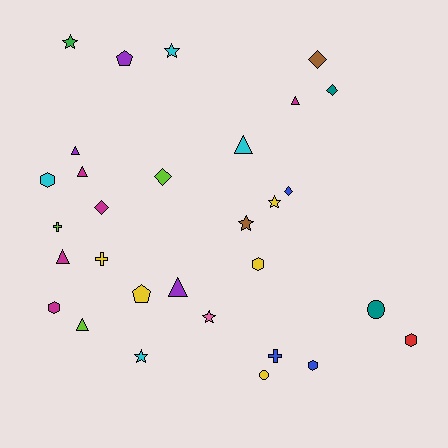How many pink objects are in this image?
There is 1 pink object.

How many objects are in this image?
There are 30 objects.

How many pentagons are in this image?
There are 2 pentagons.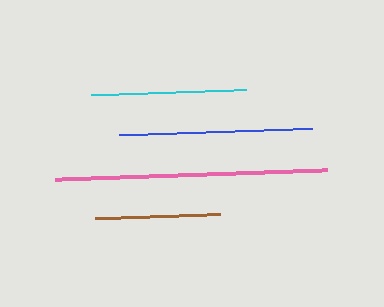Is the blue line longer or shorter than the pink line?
The pink line is longer than the blue line.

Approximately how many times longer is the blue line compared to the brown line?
The blue line is approximately 1.5 times the length of the brown line.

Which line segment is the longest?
The pink line is the longest at approximately 271 pixels.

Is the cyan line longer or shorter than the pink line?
The pink line is longer than the cyan line.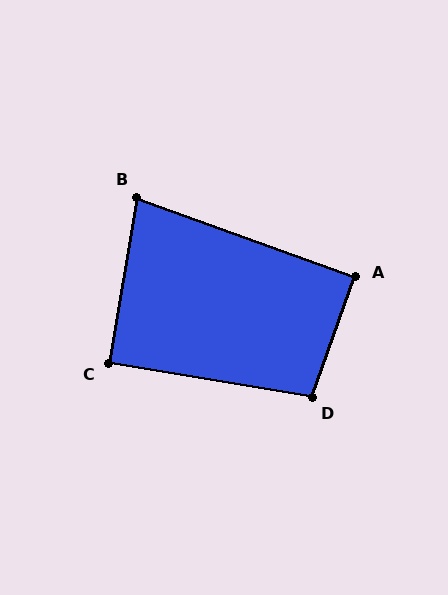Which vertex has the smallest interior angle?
B, at approximately 80 degrees.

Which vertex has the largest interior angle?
D, at approximately 100 degrees.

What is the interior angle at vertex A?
Approximately 90 degrees (approximately right).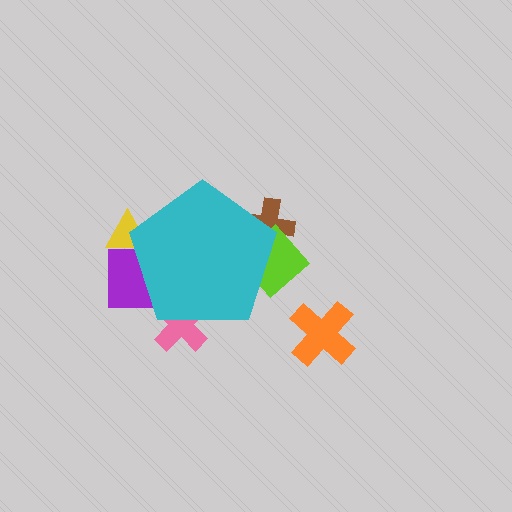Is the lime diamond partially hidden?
Yes, the lime diamond is partially hidden behind the cyan pentagon.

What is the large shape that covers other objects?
A cyan pentagon.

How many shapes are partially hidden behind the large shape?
5 shapes are partially hidden.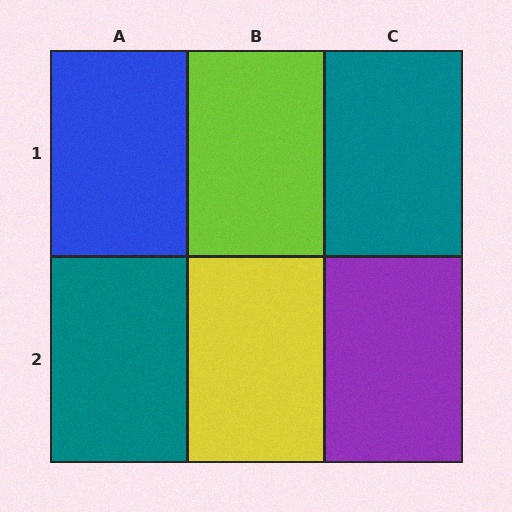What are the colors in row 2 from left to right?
Teal, yellow, purple.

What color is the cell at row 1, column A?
Blue.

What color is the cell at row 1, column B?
Lime.